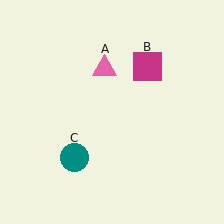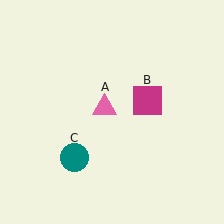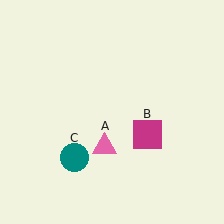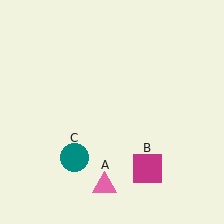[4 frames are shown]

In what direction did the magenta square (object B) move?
The magenta square (object B) moved down.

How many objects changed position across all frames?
2 objects changed position: pink triangle (object A), magenta square (object B).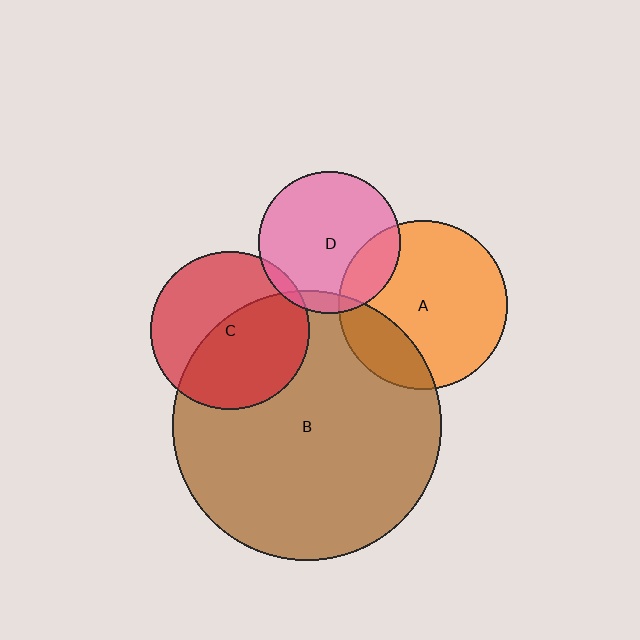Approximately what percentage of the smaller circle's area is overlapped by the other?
Approximately 20%.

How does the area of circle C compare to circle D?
Approximately 1.2 times.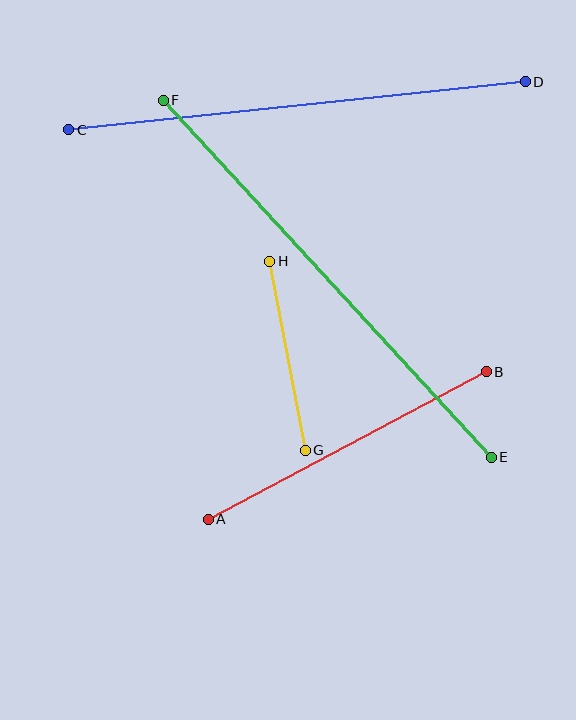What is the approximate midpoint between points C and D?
The midpoint is at approximately (297, 106) pixels.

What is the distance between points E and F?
The distance is approximately 485 pixels.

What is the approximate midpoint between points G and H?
The midpoint is at approximately (287, 356) pixels.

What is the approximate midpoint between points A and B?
The midpoint is at approximately (347, 445) pixels.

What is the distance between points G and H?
The distance is approximately 192 pixels.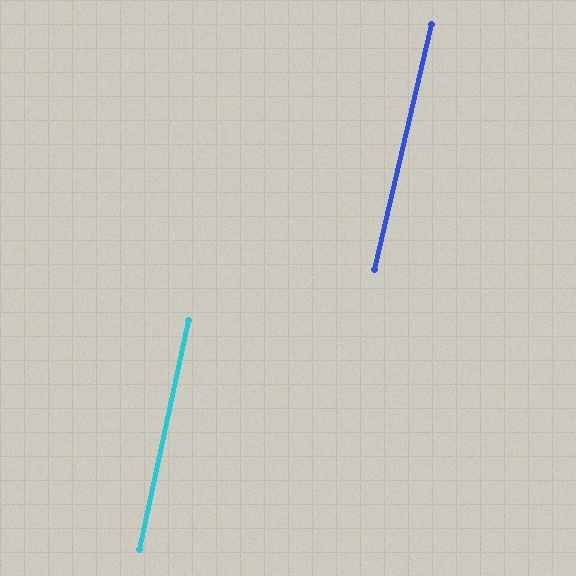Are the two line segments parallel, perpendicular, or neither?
Parallel — their directions differ by only 0.9°.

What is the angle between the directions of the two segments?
Approximately 1 degree.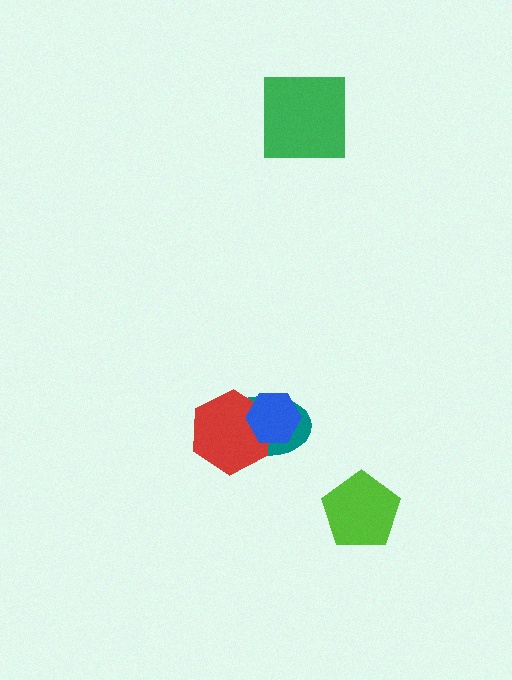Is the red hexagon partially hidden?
Yes, it is partially covered by another shape.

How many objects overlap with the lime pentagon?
0 objects overlap with the lime pentagon.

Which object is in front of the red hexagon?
The blue hexagon is in front of the red hexagon.